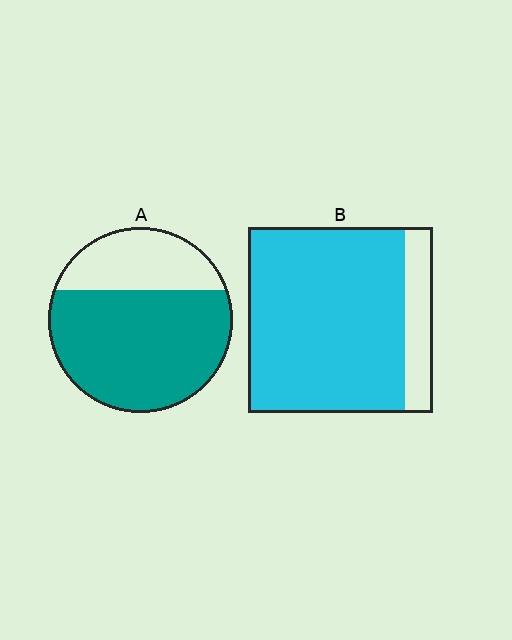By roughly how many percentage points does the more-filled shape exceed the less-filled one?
By roughly 15 percentage points (B over A).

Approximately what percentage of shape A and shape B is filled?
A is approximately 70% and B is approximately 85%.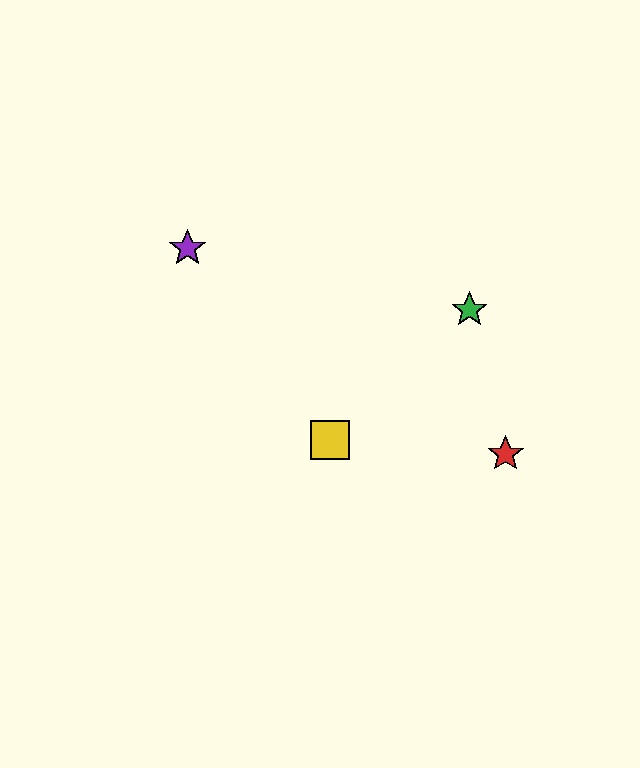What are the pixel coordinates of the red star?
The red star is at (506, 454).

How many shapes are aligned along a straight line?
3 shapes (the blue square, the yellow square, the purple star) are aligned along a straight line.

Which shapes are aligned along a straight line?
The blue square, the yellow square, the purple star are aligned along a straight line.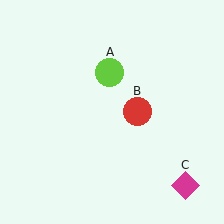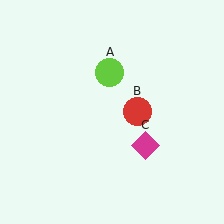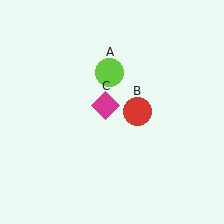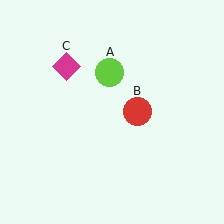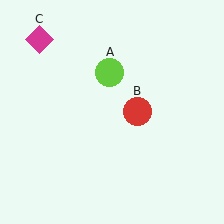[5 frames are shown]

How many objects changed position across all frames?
1 object changed position: magenta diamond (object C).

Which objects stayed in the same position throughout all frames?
Lime circle (object A) and red circle (object B) remained stationary.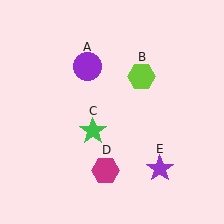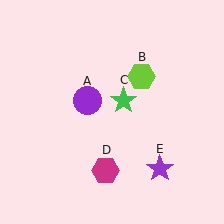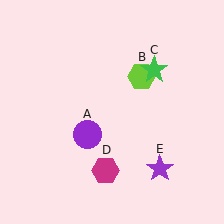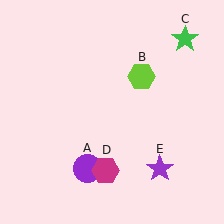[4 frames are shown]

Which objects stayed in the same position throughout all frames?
Lime hexagon (object B) and magenta hexagon (object D) and purple star (object E) remained stationary.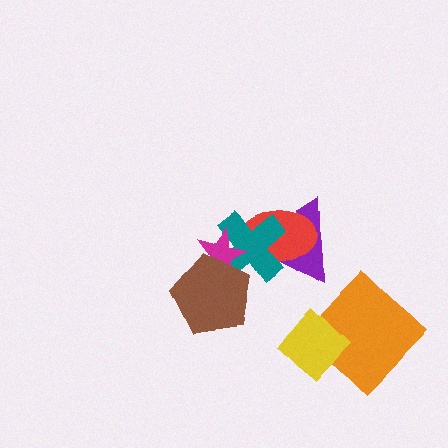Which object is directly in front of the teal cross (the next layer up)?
The magenta star is directly in front of the teal cross.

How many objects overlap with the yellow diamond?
1 object overlaps with the yellow diamond.